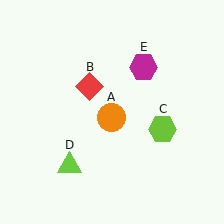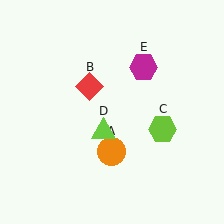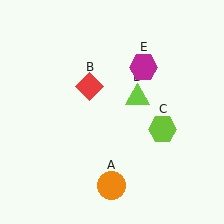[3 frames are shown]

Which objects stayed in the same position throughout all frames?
Red diamond (object B) and lime hexagon (object C) and magenta hexagon (object E) remained stationary.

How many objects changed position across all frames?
2 objects changed position: orange circle (object A), lime triangle (object D).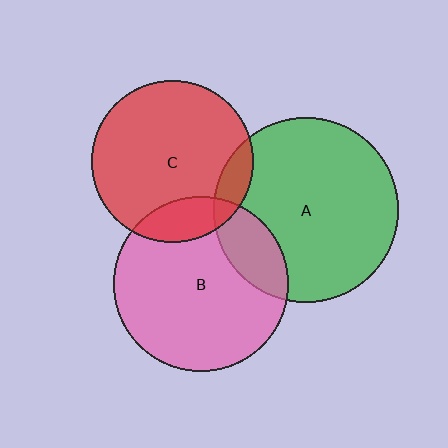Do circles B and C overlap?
Yes.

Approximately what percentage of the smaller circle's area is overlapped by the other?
Approximately 15%.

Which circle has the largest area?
Circle A (green).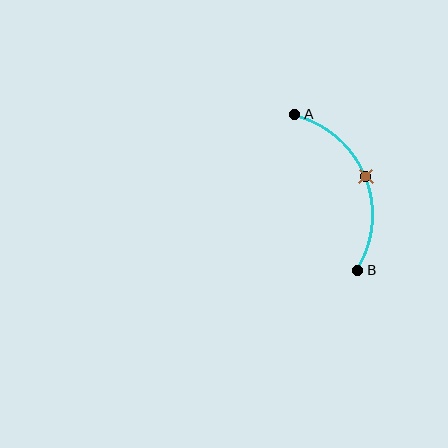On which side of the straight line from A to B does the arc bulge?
The arc bulges to the right of the straight line connecting A and B.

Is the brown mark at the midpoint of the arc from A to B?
Yes. The brown mark lies on the arc at equal arc-length from both A and B — it is the arc midpoint.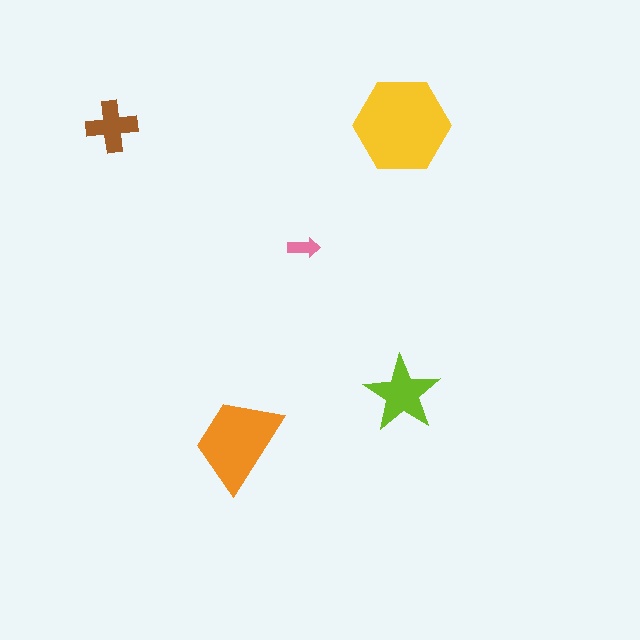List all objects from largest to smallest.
The yellow hexagon, the orange trapezoid, the lime star, the brown cross, the pink arrow.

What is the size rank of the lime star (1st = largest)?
3rd.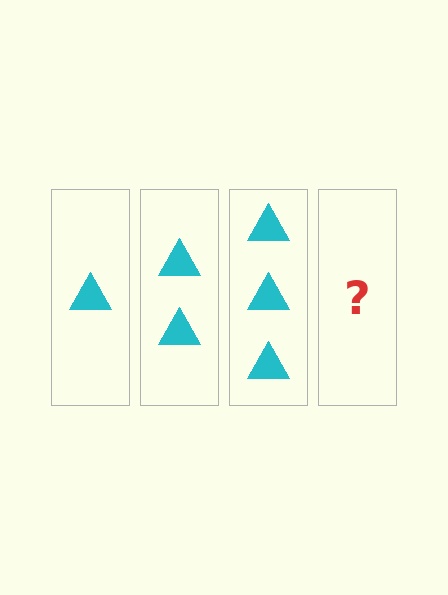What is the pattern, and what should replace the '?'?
The pattern is that each step adds one more triangle. The '?' should be 4 triangles.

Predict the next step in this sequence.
The next step is 4 triangles.